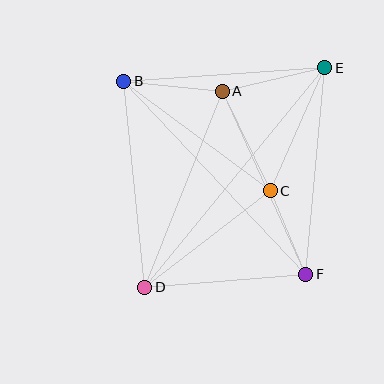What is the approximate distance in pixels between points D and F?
The distance between D and F is approximately 162 pixels.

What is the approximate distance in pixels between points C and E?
The distance between C and E is approximately 134 pixels.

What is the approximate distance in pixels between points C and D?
The distance between C and D is approximately 158 pixels.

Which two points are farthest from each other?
Points D and E are farthest from each other.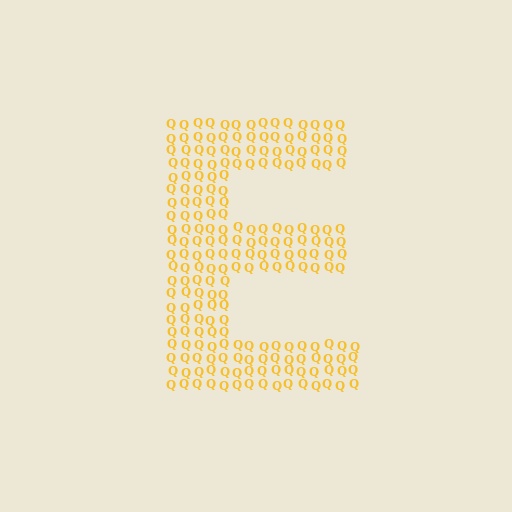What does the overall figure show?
The overall figure shows the letter E.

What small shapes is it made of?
It is made of small letter Q's.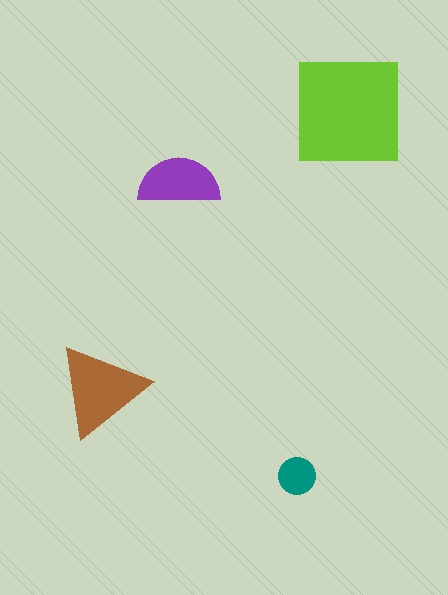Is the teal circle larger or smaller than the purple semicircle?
Smaller.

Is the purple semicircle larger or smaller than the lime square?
Smaller.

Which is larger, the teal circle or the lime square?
The lime square.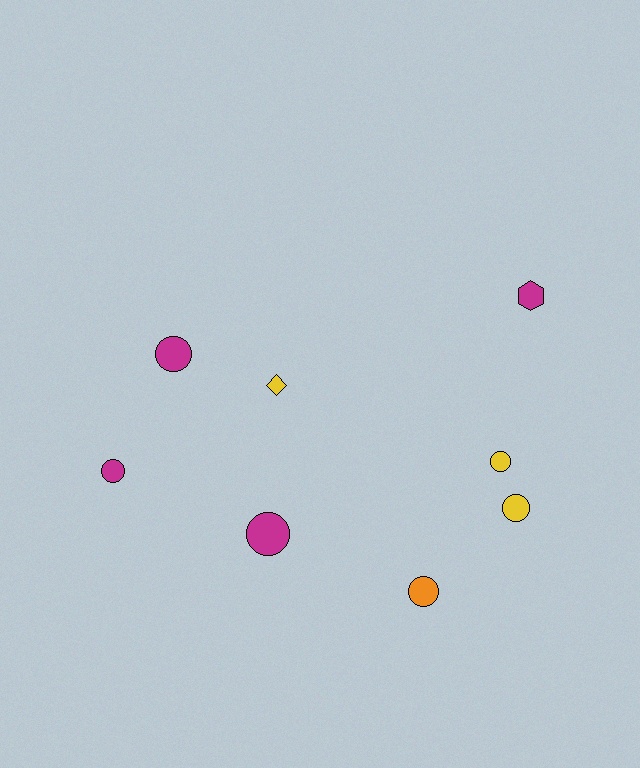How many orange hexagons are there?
There are no orange hexagons.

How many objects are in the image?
There are 8 objects.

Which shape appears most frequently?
Circle, with 6 objects.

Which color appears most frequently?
Magenta, with 4 objects.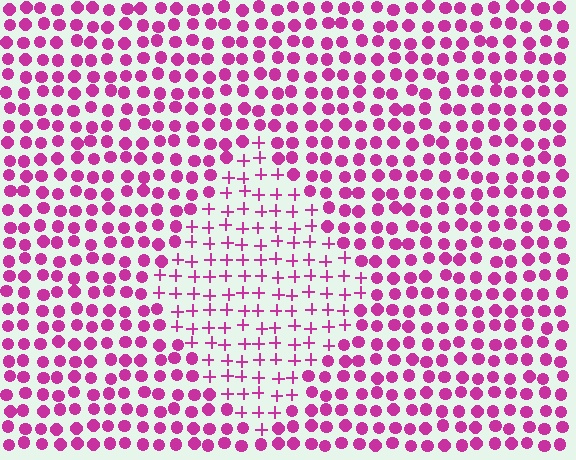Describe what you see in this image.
The image is filled with small magenta elements arranged in a uniform grid. A diamond-shaped region contains plus signs, while the surrounding area contains circles. The boundary is defined purely by the change in element shape.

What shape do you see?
I see a diamond.